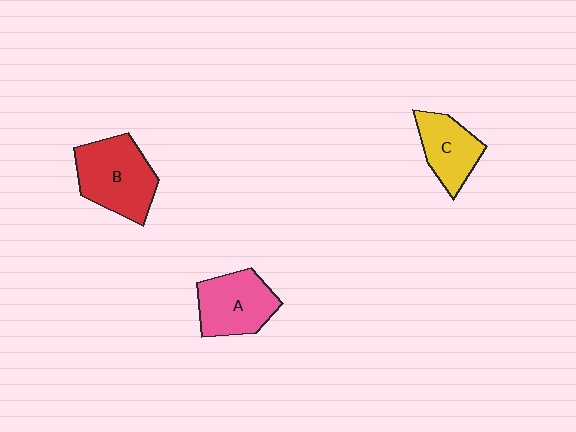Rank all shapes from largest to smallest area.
From largest to smallest: B (red), A (pink), C (yellow).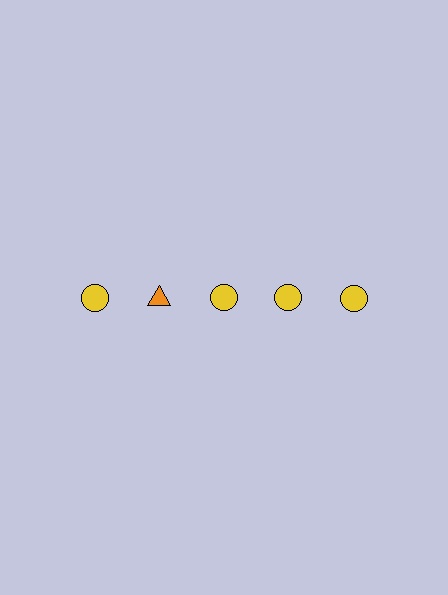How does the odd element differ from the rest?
It differs in both color (orange instead of yellow) and shape (triangle instead of circle).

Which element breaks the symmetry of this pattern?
The orange triangle in the top row, second from left column breaks the symmetry. All other shapes are yellow circles.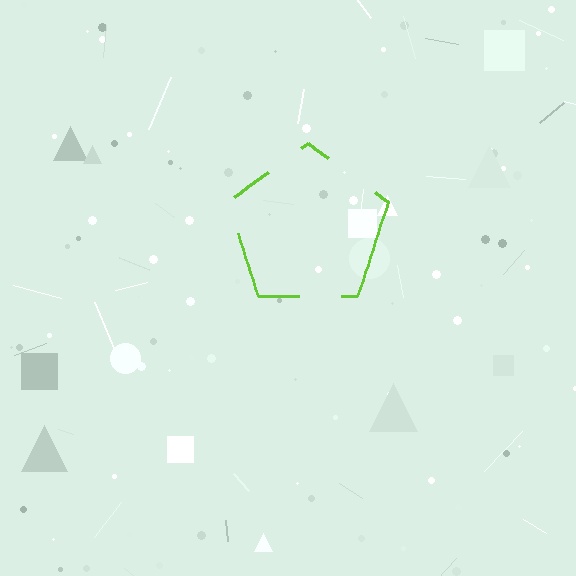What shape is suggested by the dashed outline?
The dashed outline suggests a pentagon.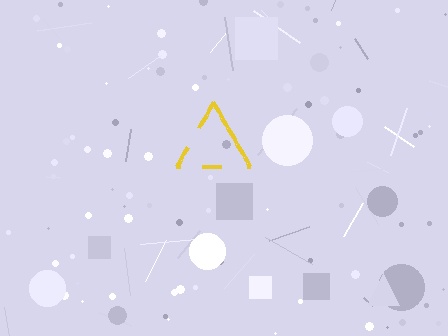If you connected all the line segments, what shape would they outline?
They would outline a triangle.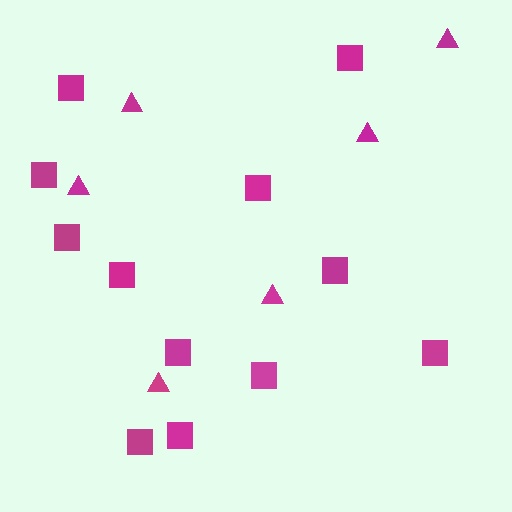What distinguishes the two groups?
There are 2 groups: one group of squares (12) and one group of triangles (6).